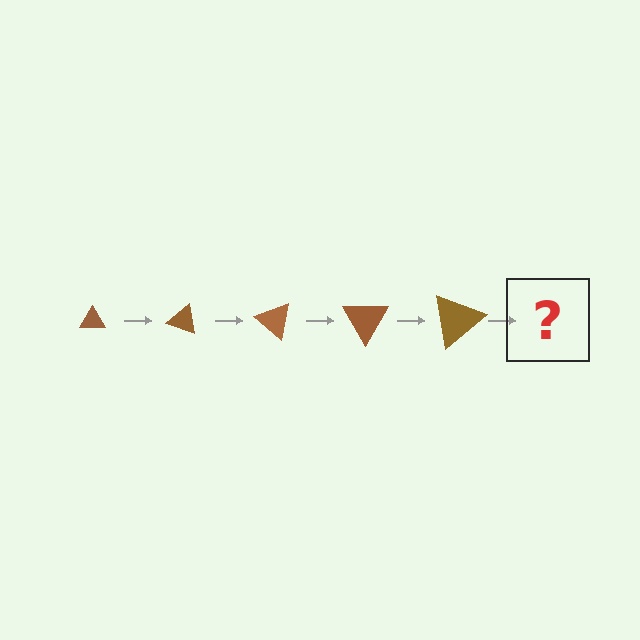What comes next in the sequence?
The next element should be a triangle, larger than the previous one and rotated 100 degrees from the start.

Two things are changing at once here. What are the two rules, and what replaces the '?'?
The two rules are that the triangle grows larger each step and it rotates 20 degrees each step. The '?' should be a triangle, larger than the previous one and rotated 100 degrees from the start.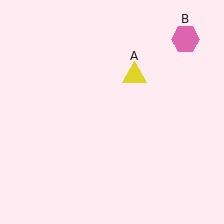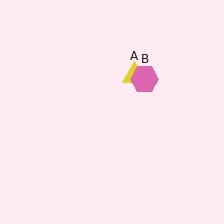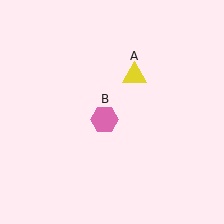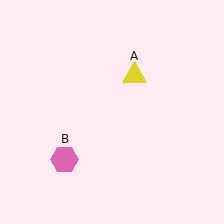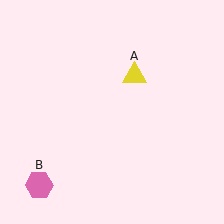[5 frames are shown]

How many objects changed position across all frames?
1 object changed position: pink hexagon (object B).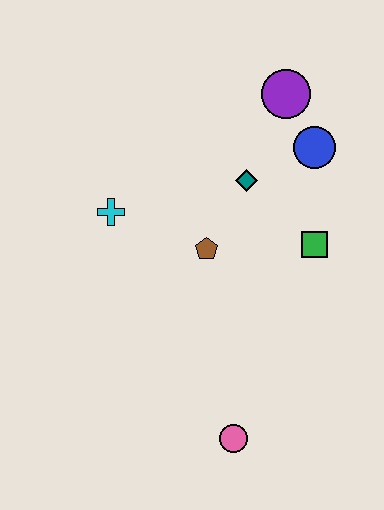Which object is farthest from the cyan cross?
The pink circle is farthest from the cyan cross.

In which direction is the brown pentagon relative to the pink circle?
The brown pentagon is above the pink circle.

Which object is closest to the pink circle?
The brown pentagon is closest to the pink circle.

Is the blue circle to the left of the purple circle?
No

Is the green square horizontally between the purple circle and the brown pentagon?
No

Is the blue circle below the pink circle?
No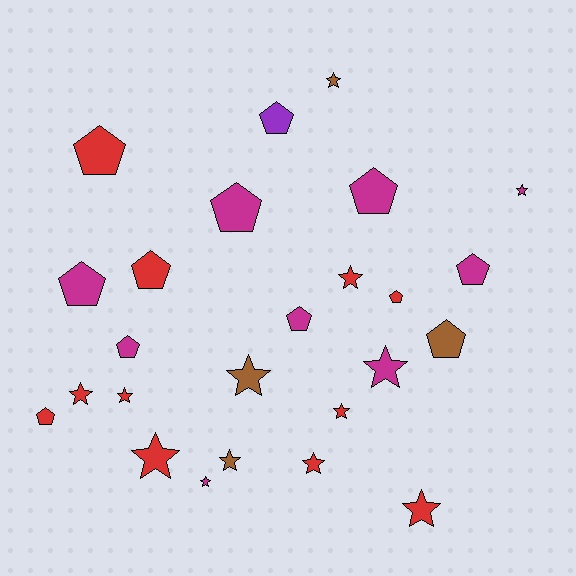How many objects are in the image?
There are 25 objects.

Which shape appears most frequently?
Star, with 13 objects.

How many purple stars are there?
There are no purple stars.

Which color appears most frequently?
Red, with 11 objects.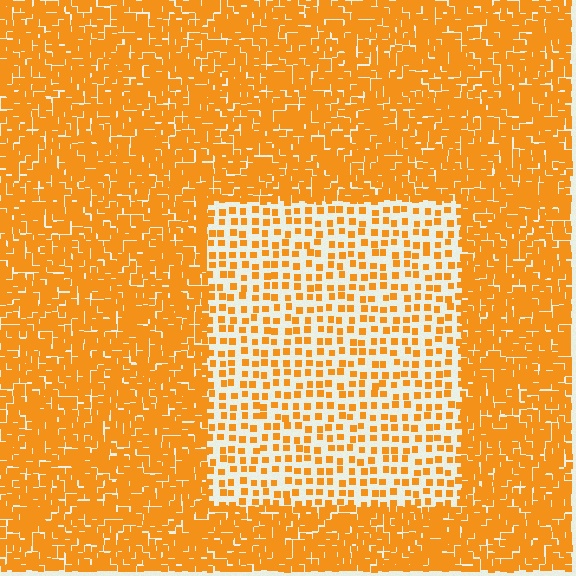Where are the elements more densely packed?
The elements are more densely packed outside the rectangle boundary.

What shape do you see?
I see a rectangle.